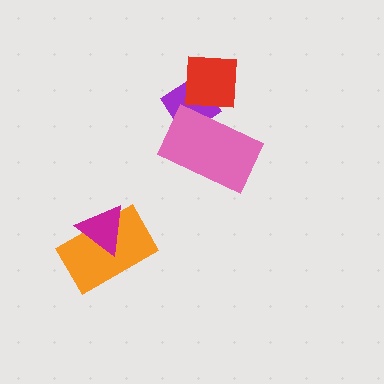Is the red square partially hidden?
Yes, it is partially covered by another shape.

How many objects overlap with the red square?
2 objects overlap with the red square.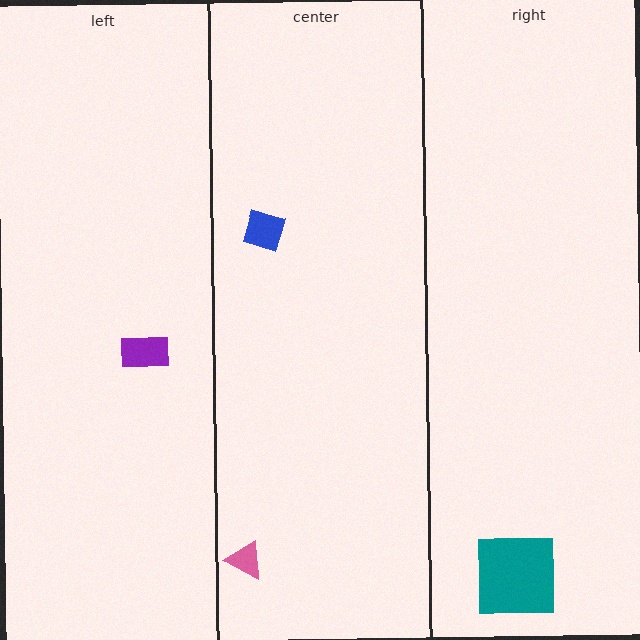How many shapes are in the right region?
1.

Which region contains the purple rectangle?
The left region.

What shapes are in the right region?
The teal square.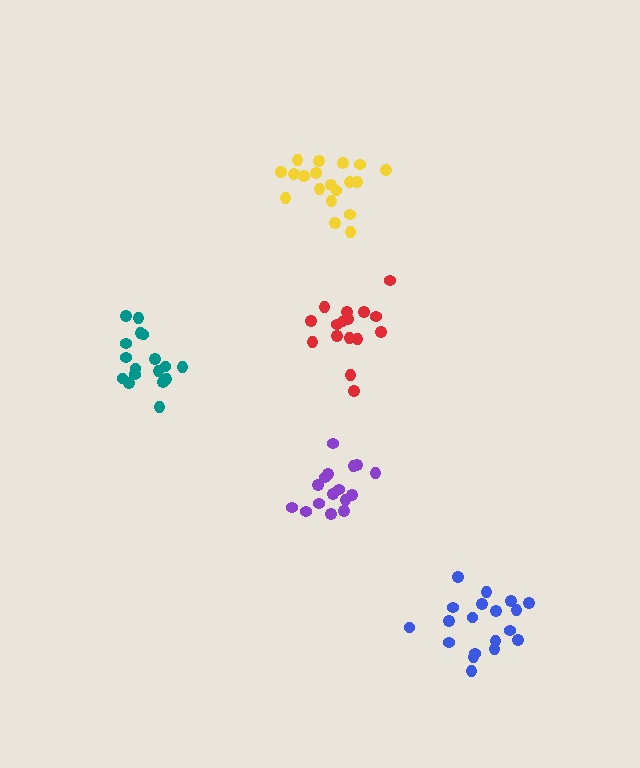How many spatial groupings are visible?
There are 5 spatial groupings.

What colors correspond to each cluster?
The clusters are colored: red, teal, yellow, purple, blue.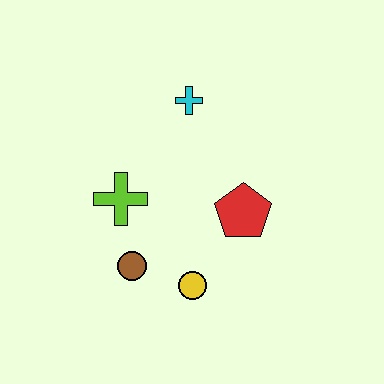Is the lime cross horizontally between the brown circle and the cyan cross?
No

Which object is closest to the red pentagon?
The yellow circle is closest to the red pentagon.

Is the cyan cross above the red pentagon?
Yes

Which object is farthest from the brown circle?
The cyan cross is farthest from the brown circle.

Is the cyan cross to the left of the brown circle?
No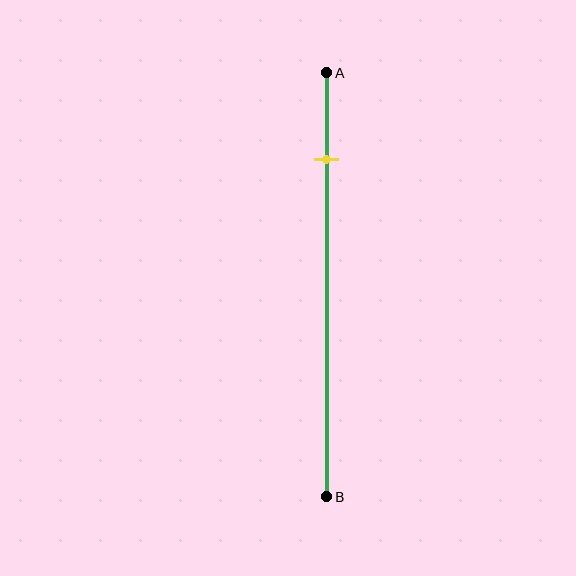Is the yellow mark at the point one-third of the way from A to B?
No, the mark is at about 20% from A, not at the 33% one-third point.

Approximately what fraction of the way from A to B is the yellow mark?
The yellow mark is approximately 20% of the way from A to B.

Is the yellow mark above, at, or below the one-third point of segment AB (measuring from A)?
The yellow mark is above the one-third point of segment AB.